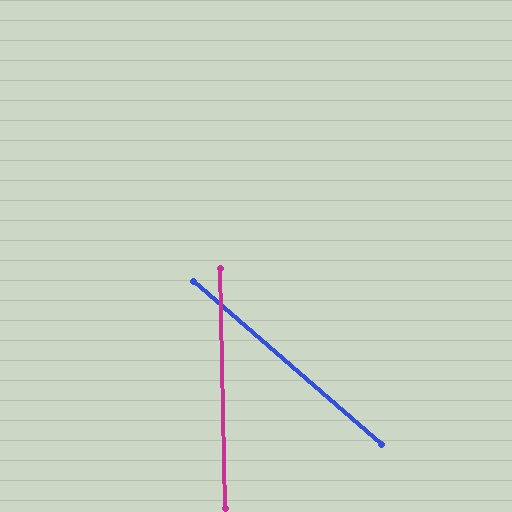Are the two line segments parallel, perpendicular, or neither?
Neither parallel nor perpendicular — they differ by about 48°.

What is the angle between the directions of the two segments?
Approximately 48 degrees.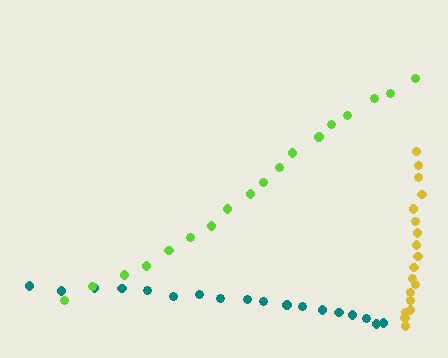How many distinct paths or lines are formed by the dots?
There are 3 distinct paths.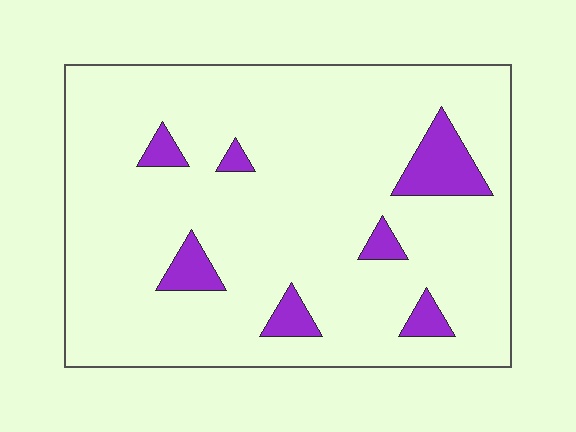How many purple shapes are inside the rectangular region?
7.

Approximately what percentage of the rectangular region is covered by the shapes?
Approximately 10%.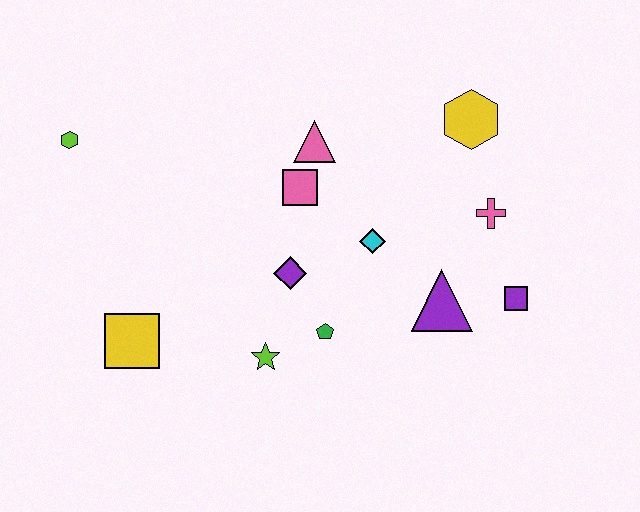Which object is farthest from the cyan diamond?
The lime hexagon is farthest from the cyan diamond.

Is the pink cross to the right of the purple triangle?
Yes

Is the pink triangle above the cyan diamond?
Yes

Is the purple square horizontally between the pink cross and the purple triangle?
No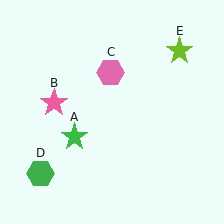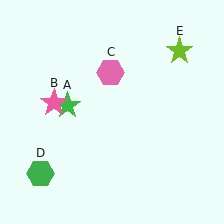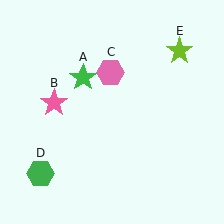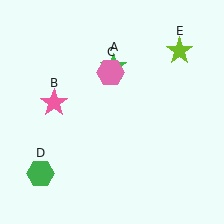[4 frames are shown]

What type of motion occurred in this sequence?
The green star (object A) rotated clockwise around the center of the scene.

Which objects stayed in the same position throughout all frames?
Pink star (object B) and pink hexagon (object C) and green hexagon (object D) and lime star (object E) remained stationary.